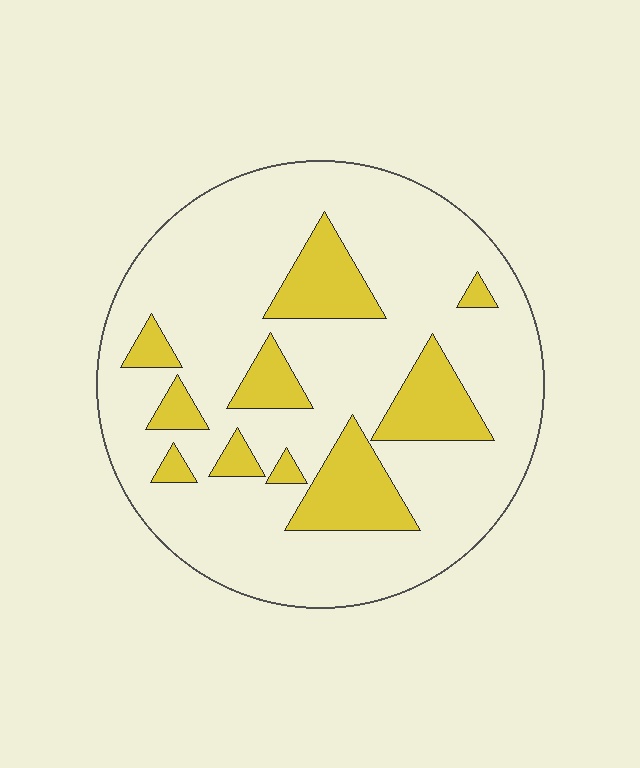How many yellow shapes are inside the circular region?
10.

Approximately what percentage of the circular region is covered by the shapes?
Approximately 20%.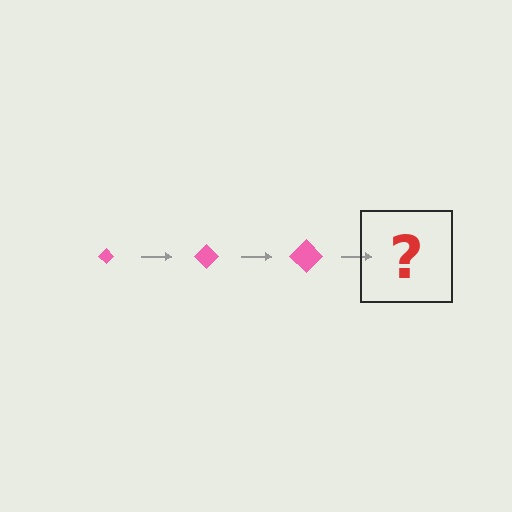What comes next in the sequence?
The next element should be a pink diamond, larger than the previous one.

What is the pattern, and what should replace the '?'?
The pattern is that the diamond gets progressively larger each step. The '?' should be a pink diamond, larger than the previous one.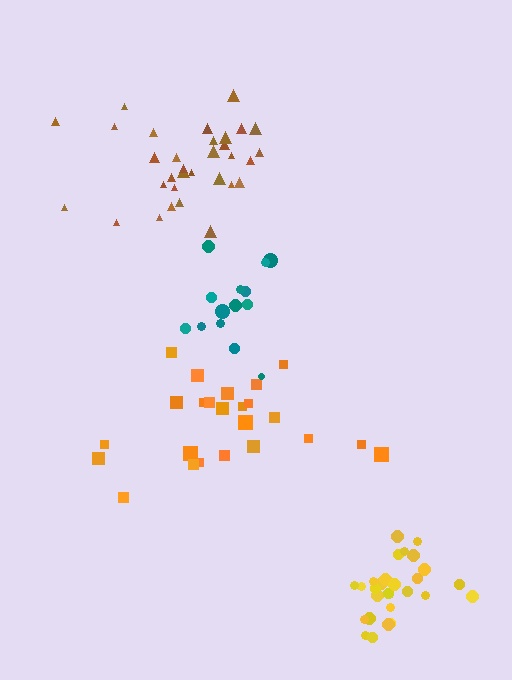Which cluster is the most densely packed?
Yellow.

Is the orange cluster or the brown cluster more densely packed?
Brown.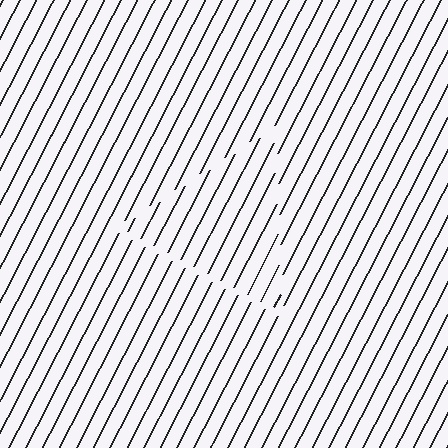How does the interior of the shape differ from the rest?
The interior of the shape contains the same grating, shifted by half a period — the contour is defined by the phase discontinuity where line-ends from the inner and outer gratings abut.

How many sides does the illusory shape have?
3 sides — the line-ends trace a triangle.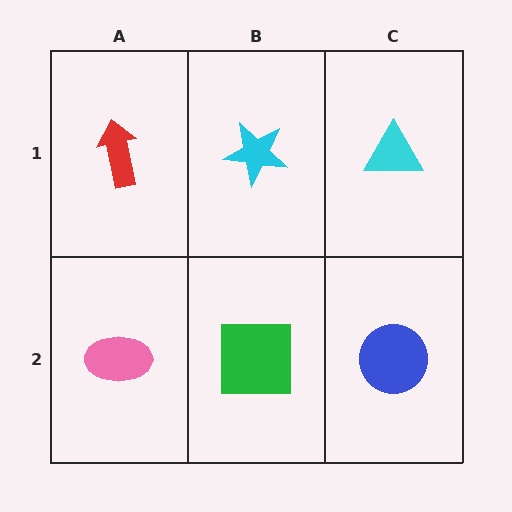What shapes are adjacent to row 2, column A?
A red arrow (row 1, column A), a green square (row 2, column B).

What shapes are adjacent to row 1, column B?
A green square (row 2, column B), a red arrow (row 1, column A), a cyan triangle (row 1, column C).